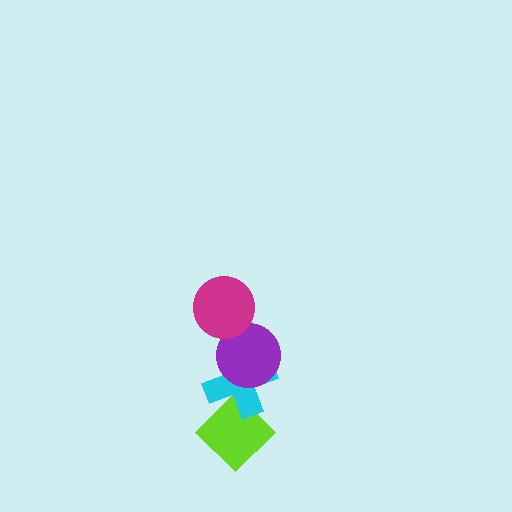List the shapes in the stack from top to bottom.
From top to bottom: the magenta circle, the purple circle, the cyan cross, the lime diamond.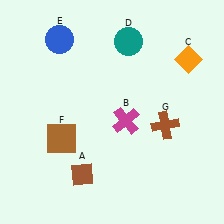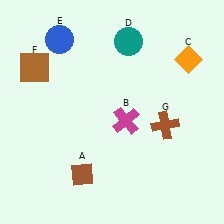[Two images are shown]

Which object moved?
The brown square (F) moved up.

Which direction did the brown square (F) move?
The brown square (F) moved up.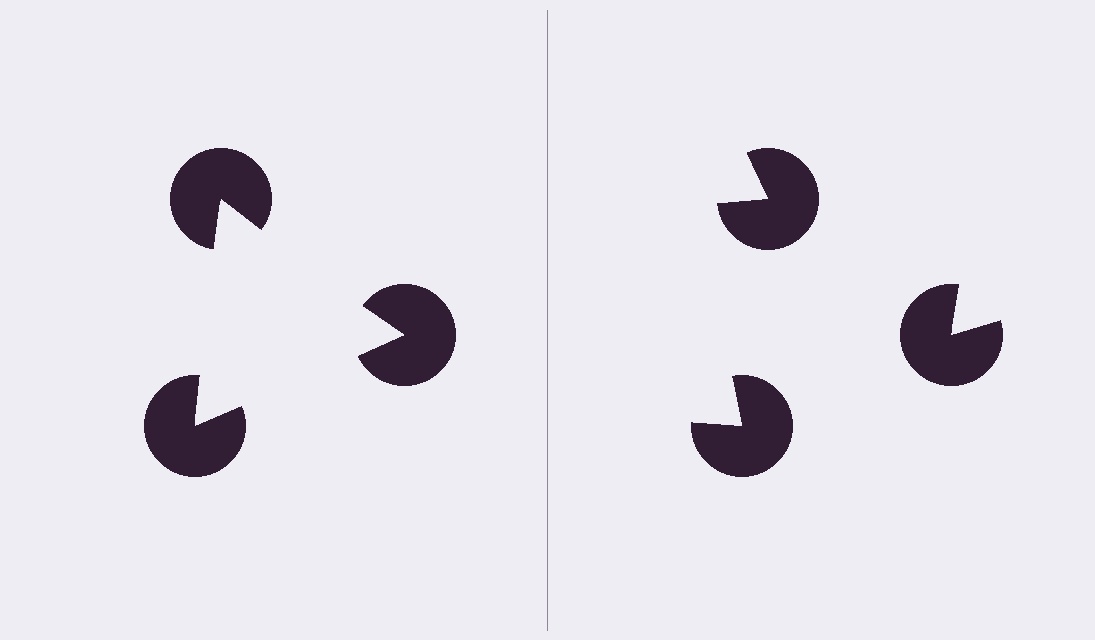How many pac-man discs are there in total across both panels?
6 — 3 on each side.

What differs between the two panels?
The pac-man discs are positioned identically on both sides; only the wedge orientations differ. On the left they align to a triangle; on the right they are misaligned.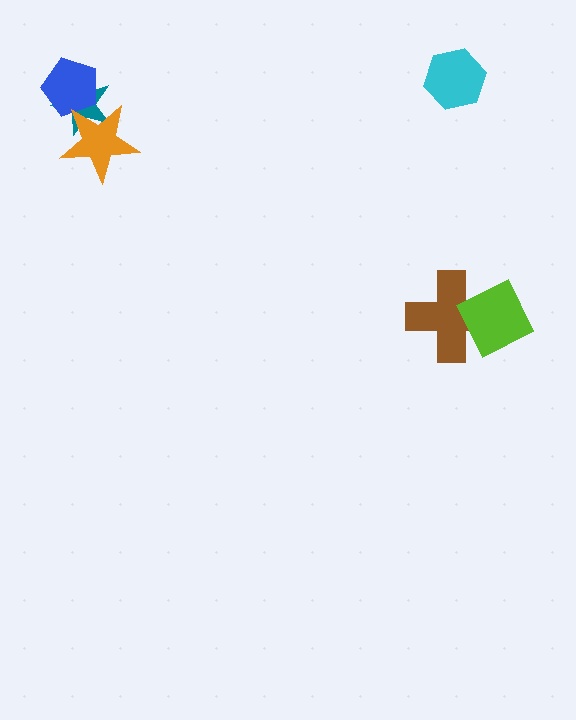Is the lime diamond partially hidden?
No, no other shape covers it.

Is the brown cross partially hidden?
Yes, it is partially covered by another shape.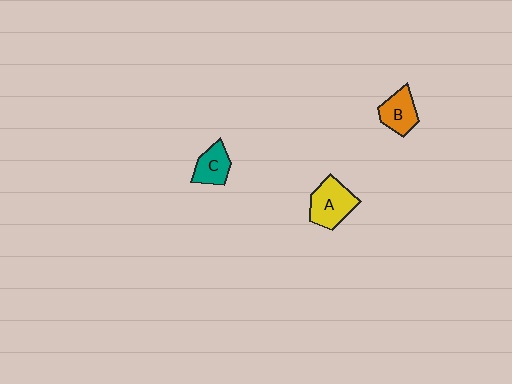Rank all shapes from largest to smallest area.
From largest to smallest: A (yellow), B (orange), C (teal).